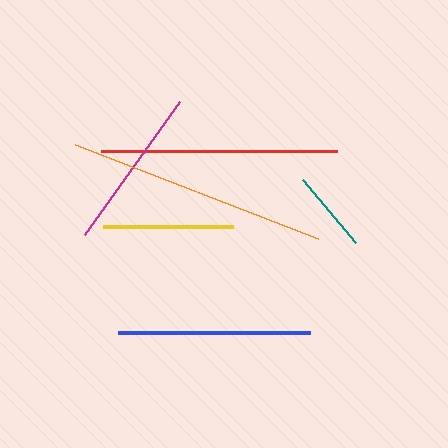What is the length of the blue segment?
The blue segment is approximately 191 pixels long.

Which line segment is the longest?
The orange line is the longest at approximately 261 pixels.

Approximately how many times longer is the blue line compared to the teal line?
The blue line is approximately 2.3 times the length of the teal line.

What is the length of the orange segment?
The orange segment is approximately 261 pixels long.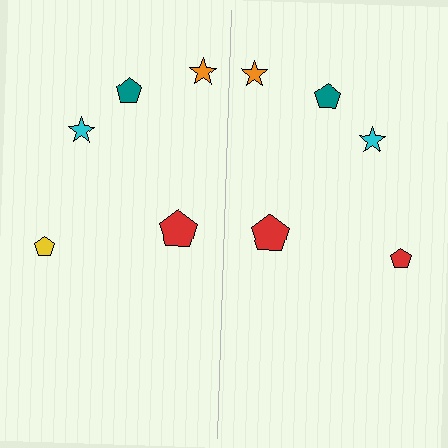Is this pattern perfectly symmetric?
No, the pattern is not perfectly symmetric. The red pentagon on the right side breaks the symmetry — its mirror counterpart is yellow.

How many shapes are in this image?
There are 10 shapes in this image.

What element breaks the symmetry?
The red pentagon on the right side breaks the symmetry — its mirror counterpart is yellow.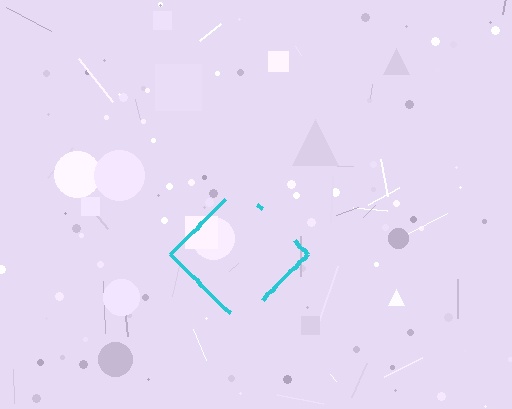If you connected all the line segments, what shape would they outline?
They would outline a diamond.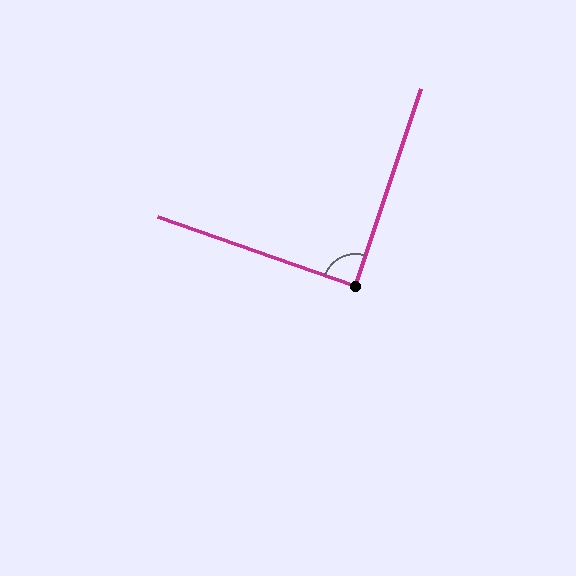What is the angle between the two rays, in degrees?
Approximately 89 degrees.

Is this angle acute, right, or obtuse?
It is approximately a right angle.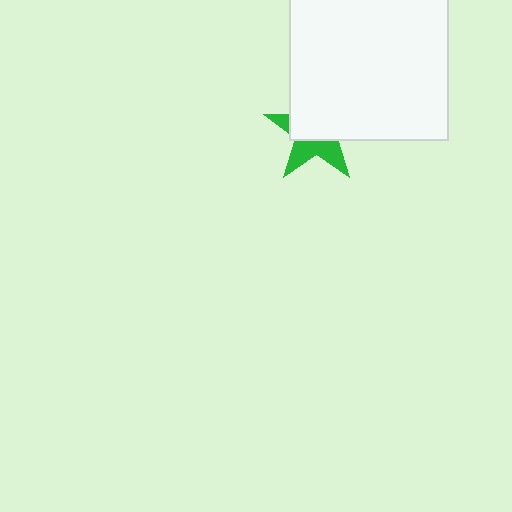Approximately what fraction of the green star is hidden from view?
Roughly 59% of the green star is hidden behind the white square.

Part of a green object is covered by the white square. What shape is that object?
It is a star.